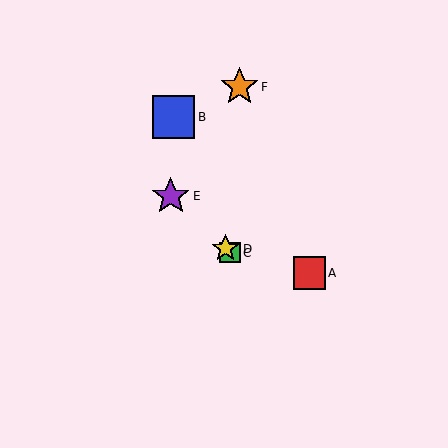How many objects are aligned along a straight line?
3 objects (C, D, E) are aligned along a straight line.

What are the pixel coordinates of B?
Object B is at (174, 117).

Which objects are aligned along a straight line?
Objects C, D, E are aligned along a straight line.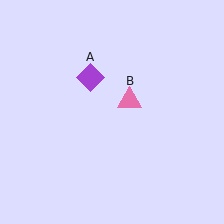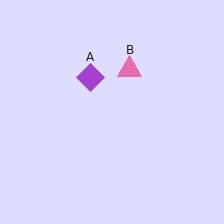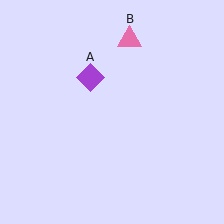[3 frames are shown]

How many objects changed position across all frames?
1 object changed position: pink triangle (object B).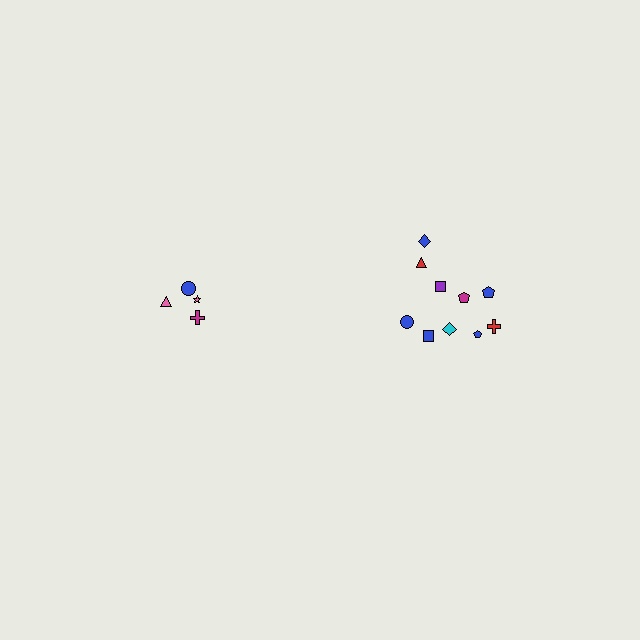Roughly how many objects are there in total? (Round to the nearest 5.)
Roughly 15 objects in total.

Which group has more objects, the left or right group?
The right group.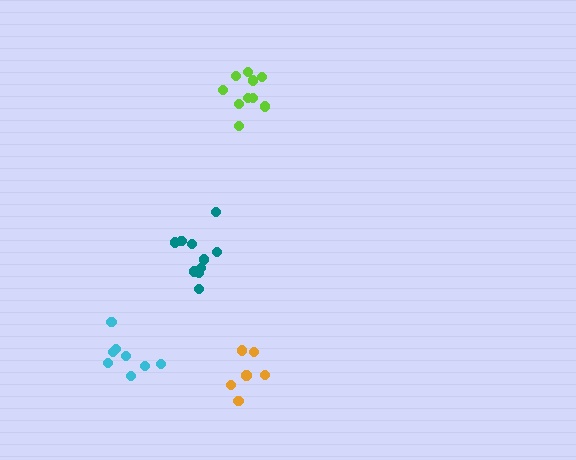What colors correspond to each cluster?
The clusters are colored: orange, lime, cyan, teal.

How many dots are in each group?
Group 1: 7 dots, Group 2: 10 dots, Group 3: 8 dots, Group 4: 10 dots (35 total).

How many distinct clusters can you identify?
There are 4 distinct clusters.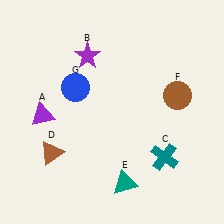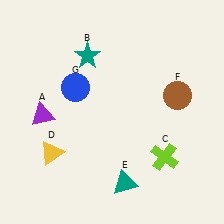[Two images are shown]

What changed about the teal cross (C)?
In Image 1, C is teal. In Image 2, it changed to lime.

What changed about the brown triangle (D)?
In Image 1, D is brown. In Image 2, it changed to yellow.